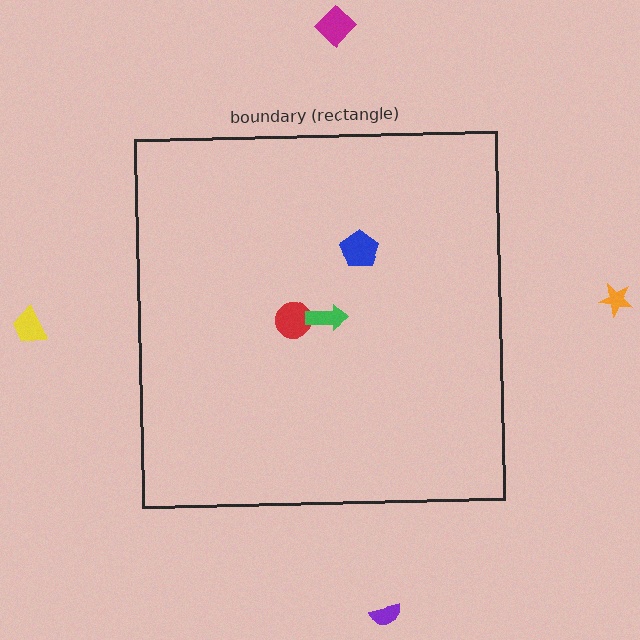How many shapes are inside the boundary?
3 inside, 4 outside.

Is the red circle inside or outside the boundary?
Inside.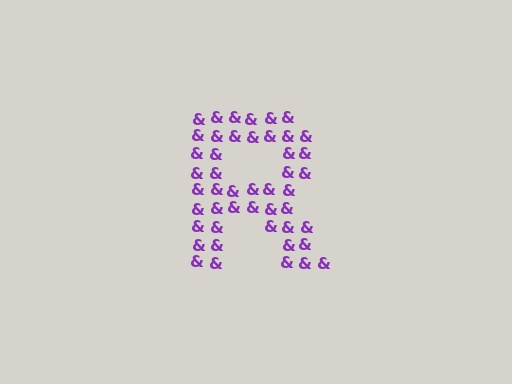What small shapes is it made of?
It is made of small ampersands.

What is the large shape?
The large shape is the letter R.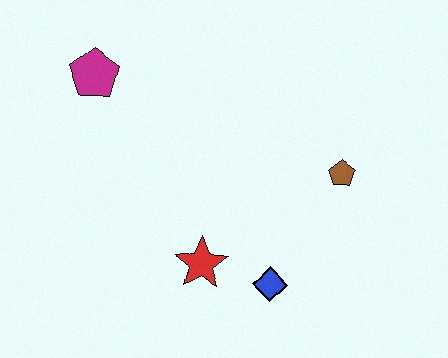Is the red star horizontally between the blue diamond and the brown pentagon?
No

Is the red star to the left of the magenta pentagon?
No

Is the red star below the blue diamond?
No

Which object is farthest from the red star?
The magenta pentagon is farthest from the red star.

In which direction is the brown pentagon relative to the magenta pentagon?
The brown pentagon is to the right of the magenta pentagon.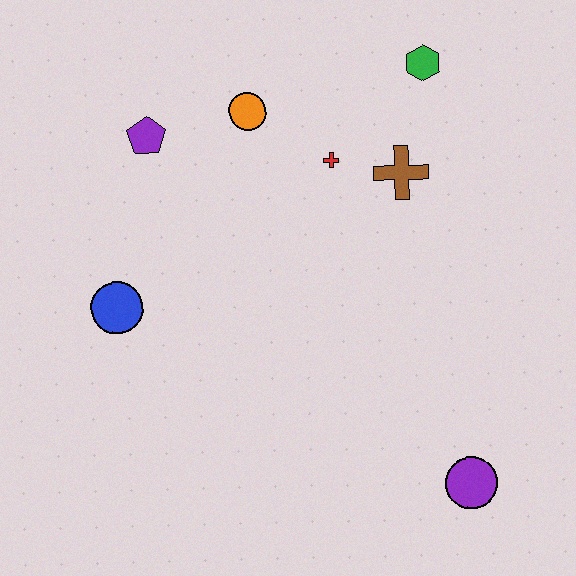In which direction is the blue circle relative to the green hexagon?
The blue circle is to the left of the green hexagon.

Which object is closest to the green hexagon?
The brown cross is closest to the green hexagon.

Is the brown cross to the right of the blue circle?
Yes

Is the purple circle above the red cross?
No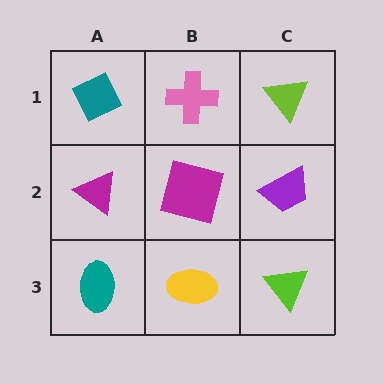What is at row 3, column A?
A teal ellipse.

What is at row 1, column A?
A teal diamond.